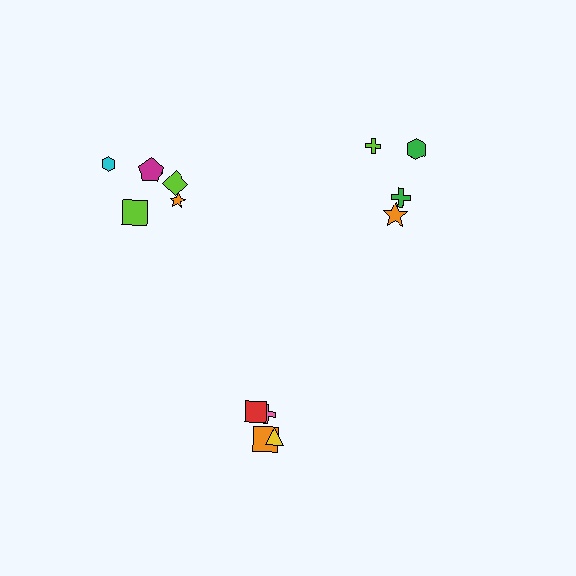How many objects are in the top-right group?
There are 4 objects.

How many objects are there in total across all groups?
There are 14 objects.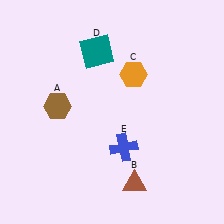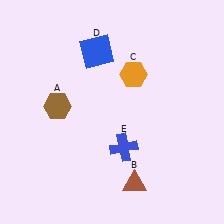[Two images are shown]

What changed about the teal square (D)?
In Image 1, D is teal. In Image 2, it changed to blue.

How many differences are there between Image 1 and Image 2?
There is 1 difference between the two images.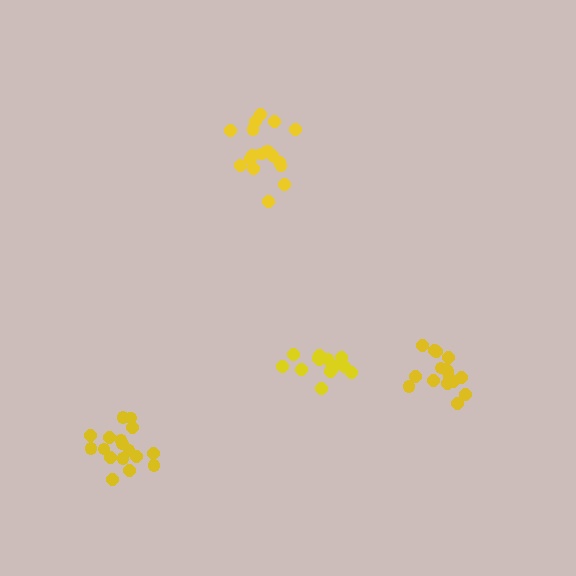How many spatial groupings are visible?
There are 4 spatial groupings.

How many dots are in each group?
Group 1: 14 dots, Group 2: 16 dots, Group 3: 17 dots, Group 4: 17 dots (64 total).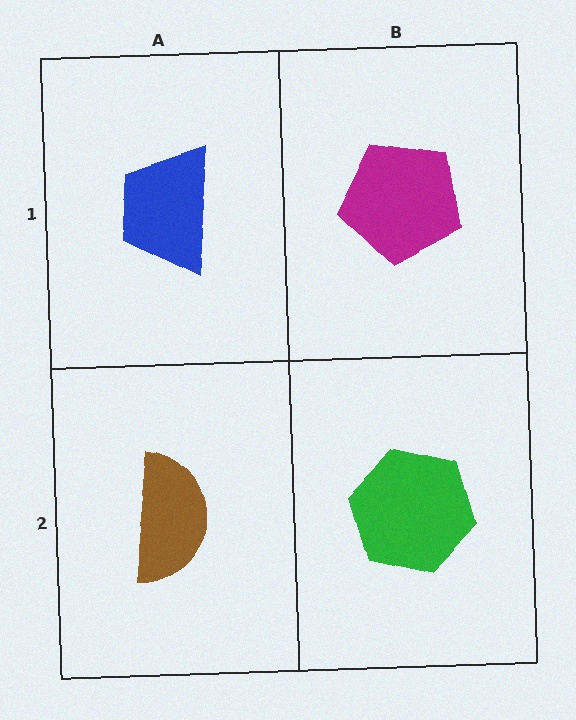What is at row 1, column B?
A magenta pentagon.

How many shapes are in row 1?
2 shapes.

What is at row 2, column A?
A brown semicircle.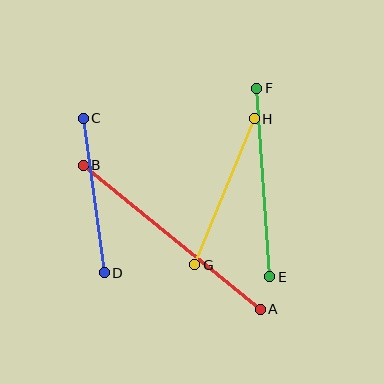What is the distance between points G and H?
The distance is approximately 158 pixels.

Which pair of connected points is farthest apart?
Points A and B are farthest apart.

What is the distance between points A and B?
The distance is approximately 228 pixels.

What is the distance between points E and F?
The distance is approximately 189 pixels.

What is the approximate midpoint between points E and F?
The midpoint is at approximately (263, 182) pixels.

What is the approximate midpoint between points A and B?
The midpoint is at approximately (172, 237) pixels.